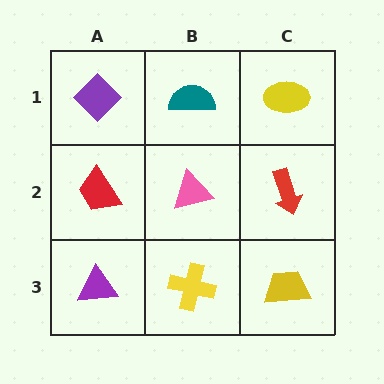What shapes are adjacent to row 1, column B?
A pink triangle (row 2, column B), a purple diamond (row 1, column A), a yellow ellipse (row 1, column C).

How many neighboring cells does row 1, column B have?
3.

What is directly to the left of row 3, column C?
A yellow cross.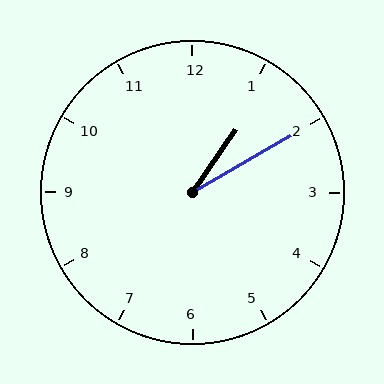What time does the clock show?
1:10.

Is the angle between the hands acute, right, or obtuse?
It is acute.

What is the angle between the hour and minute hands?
Approximately 25 degrees.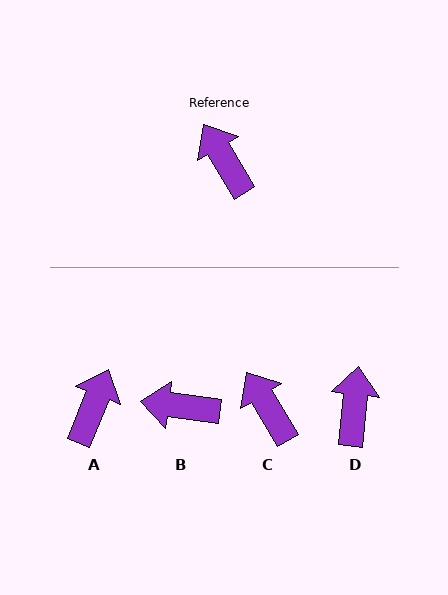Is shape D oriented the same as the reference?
No, it is off by about 37 degrees.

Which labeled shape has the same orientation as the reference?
C.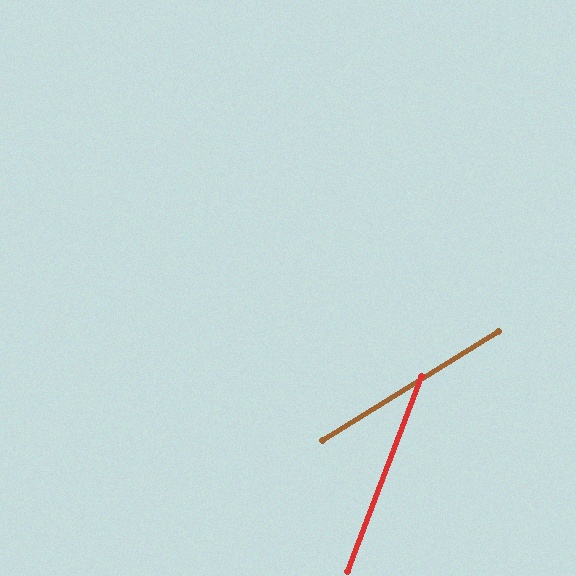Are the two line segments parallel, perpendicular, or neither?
Neither parallel nor perpendicular — they differ by about 38°.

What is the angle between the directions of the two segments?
Approximately 38 degrees.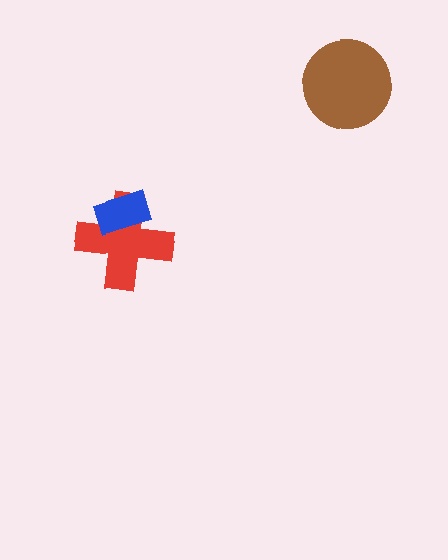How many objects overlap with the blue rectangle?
1 object overlaps with the blue rectangle.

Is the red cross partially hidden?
Yes, it is partially covered by another shape.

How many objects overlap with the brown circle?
0 objects overlap with the brown circle.